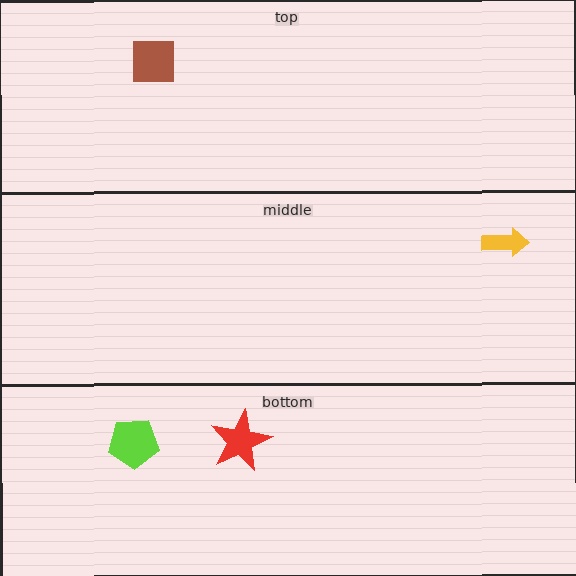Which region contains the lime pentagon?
The bottom region.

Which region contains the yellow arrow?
The middle region.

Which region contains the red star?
The bottom region.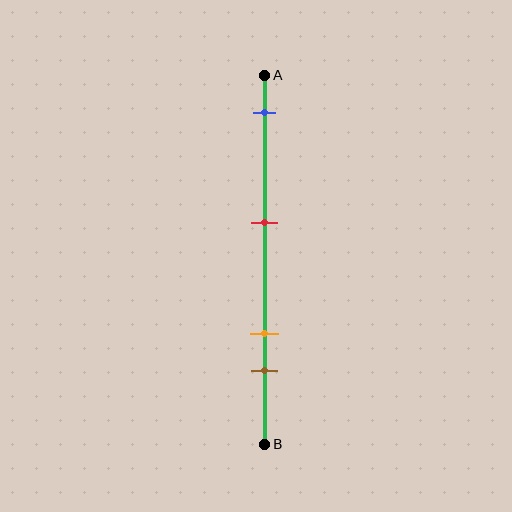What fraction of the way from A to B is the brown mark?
The brown mark is approximately 80% (0.8) of the way from A to B.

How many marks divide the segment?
There are 4 marks dividing the segment.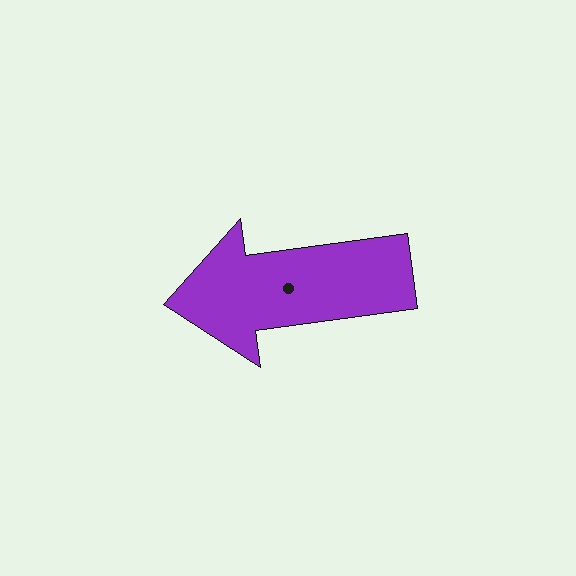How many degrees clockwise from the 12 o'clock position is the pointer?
Approximately 262 degrees.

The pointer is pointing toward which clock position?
Roughly 9 o'clock.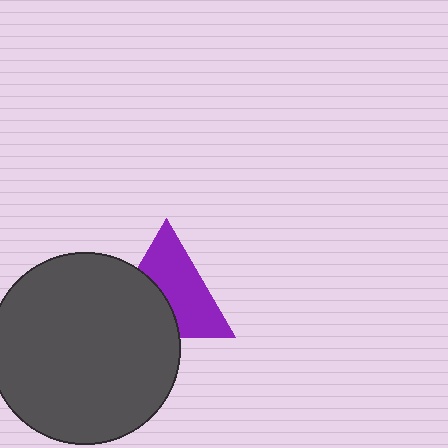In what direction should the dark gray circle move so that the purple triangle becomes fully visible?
The dark gray circle should move toward the lower-left. That is the shortest direction to clear the overlap and leave the purple triangle fully visible.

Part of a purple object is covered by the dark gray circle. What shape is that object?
It is a triangle.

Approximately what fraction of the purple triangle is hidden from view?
Roughly 41% of the purple triangle is hidden behind the dark gray circle.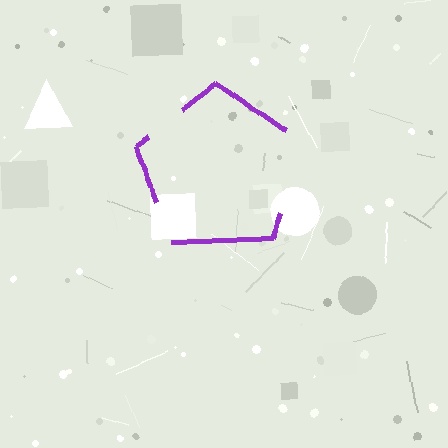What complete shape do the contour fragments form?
The contour fragments form a pentagon.